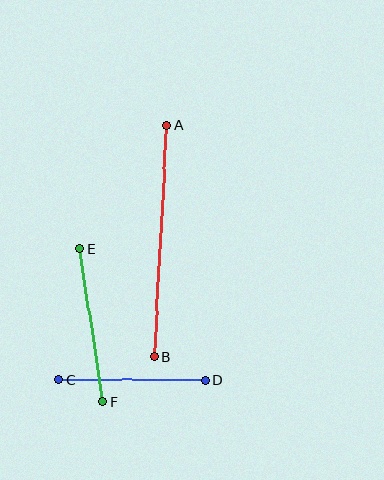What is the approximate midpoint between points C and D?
The midpoint is at approximately (132, 380) pixels.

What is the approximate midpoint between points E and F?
The midpoint is at approximately (91, 325) pixels.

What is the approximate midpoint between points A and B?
The midpoint is at approximately (161, 241) pixels.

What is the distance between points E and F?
The distance is approximately 154 pixels.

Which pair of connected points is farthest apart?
Points A and B are farthest apart.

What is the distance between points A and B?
The distance is approximately 232 pixels.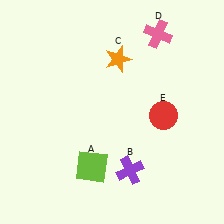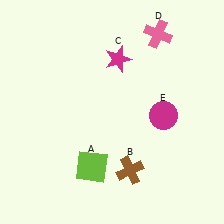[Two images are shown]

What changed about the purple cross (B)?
In Image 1, B is purple. In Image 2, it changed to brown.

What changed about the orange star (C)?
In Image 1, C is orange. In Image 2, it changed to magenta.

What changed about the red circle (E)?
In Image 1, E is red. In Image 2, it changed to magenta.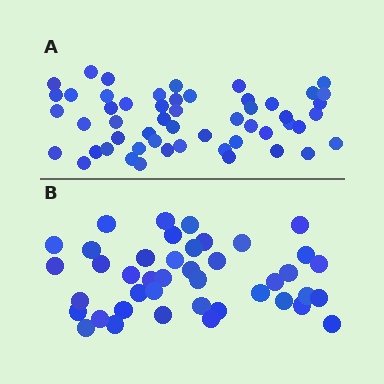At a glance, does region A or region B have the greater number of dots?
Region A (the top region) has more dots.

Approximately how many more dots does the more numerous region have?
Region A has roughly 12 or so more dots than region B.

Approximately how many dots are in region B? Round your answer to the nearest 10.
About 40 dots. (The exact count is 42, which rounds to 40.)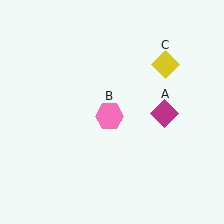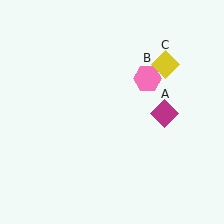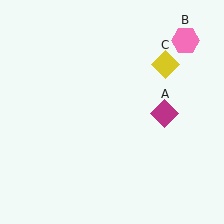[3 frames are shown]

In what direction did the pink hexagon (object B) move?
The pink hexagon (object B) moved up and to the right.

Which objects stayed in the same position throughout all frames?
Magenta diamond (object A) and yellow diamond (object C) remained stationary.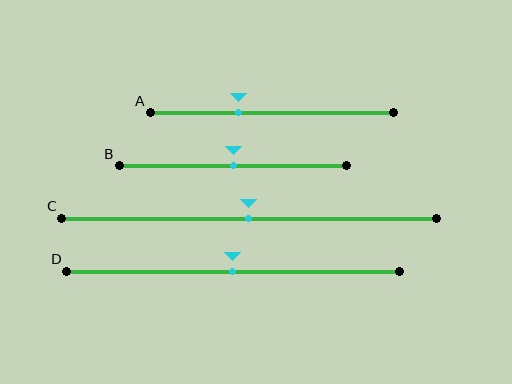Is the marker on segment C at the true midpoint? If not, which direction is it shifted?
Yes, the marker on segment C is at the true midpoint.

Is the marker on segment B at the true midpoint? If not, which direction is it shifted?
Yes, the marker on segment B is at the true midpoint.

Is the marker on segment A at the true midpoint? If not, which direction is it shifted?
No, the marker on segment A is shifted to the left by about 14% of the segment length.